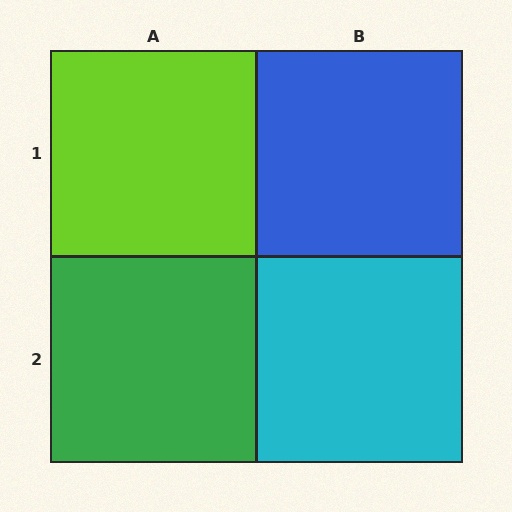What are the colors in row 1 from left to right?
Lime, blue.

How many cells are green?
1 cell is green.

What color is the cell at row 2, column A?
Green.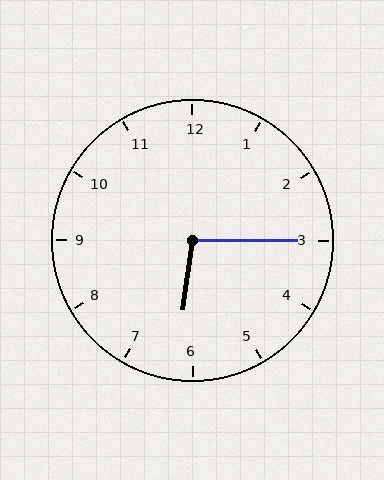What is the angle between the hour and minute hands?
Approximately 98 degrees.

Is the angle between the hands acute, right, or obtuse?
It is obtuse.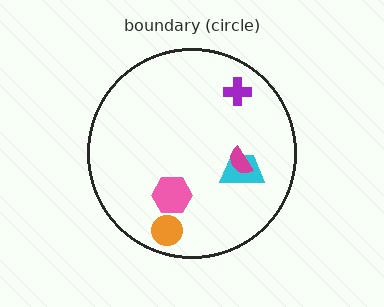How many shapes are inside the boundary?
5 inside, 0 outside.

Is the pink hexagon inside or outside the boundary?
Inside.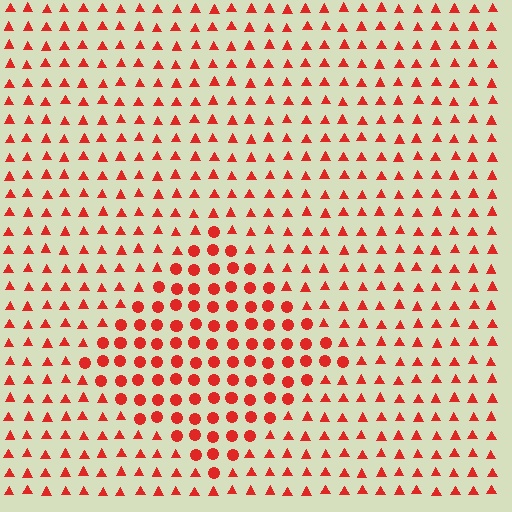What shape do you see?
I see a diamond.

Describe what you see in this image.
The image is filled with small red elements arranged in a uniform grid. A diamond-shaped region contains circles, while the surrounding area contains triangles. The boundary is defined purely by the change in element shape.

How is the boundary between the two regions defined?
The boundary is defined by a change in element shape: circles inside vs. triangles outside. All elements share the same color and spacing.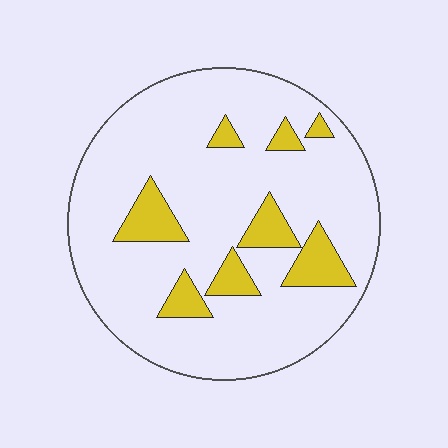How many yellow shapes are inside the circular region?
8.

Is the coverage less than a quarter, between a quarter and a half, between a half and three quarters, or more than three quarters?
Less than a quarter.